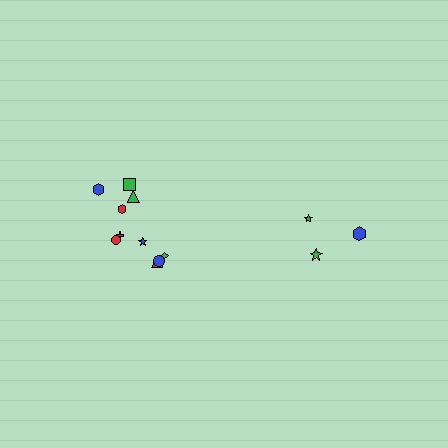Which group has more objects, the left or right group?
The left group.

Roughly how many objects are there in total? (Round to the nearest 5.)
Roughly 15 objects in total.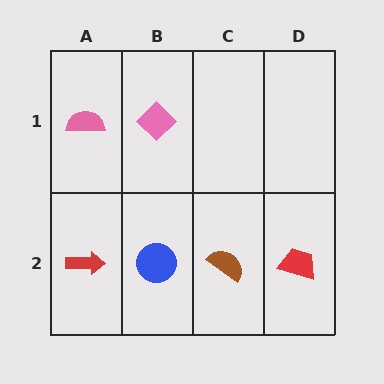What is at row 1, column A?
A pink semicircle.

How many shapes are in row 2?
4 shapes.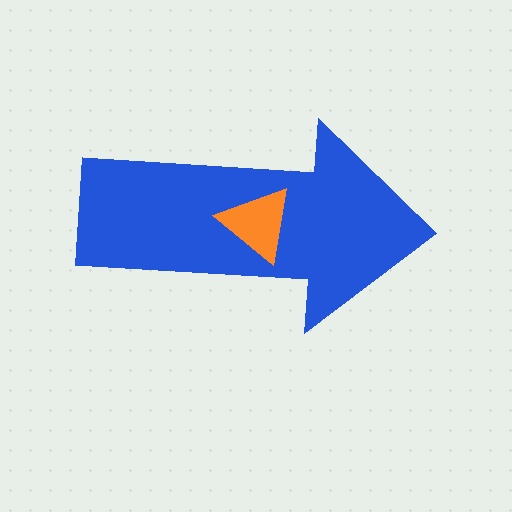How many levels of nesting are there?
2.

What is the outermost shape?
The blue arrow.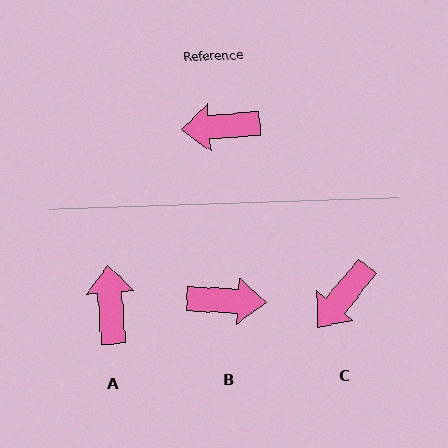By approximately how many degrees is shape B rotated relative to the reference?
Approximately 173 degrees counter-clockwise.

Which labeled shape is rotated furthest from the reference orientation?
B, about 173 degrees away.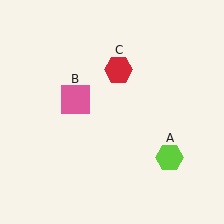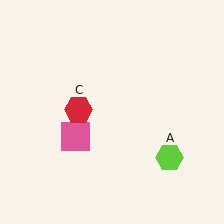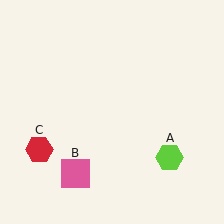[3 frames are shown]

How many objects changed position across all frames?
2 objects changed position: pink square (object B), red hexagon (object C).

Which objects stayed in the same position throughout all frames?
Lime hexagon (object A) remained stationary.